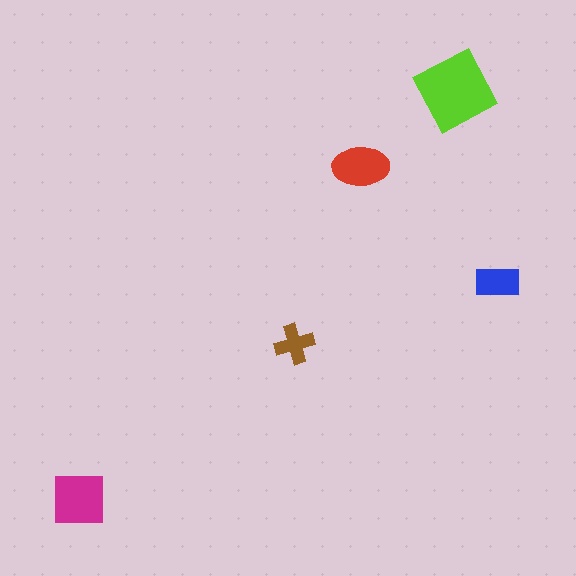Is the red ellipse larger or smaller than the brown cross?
Larger.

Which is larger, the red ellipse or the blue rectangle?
The red ellipse.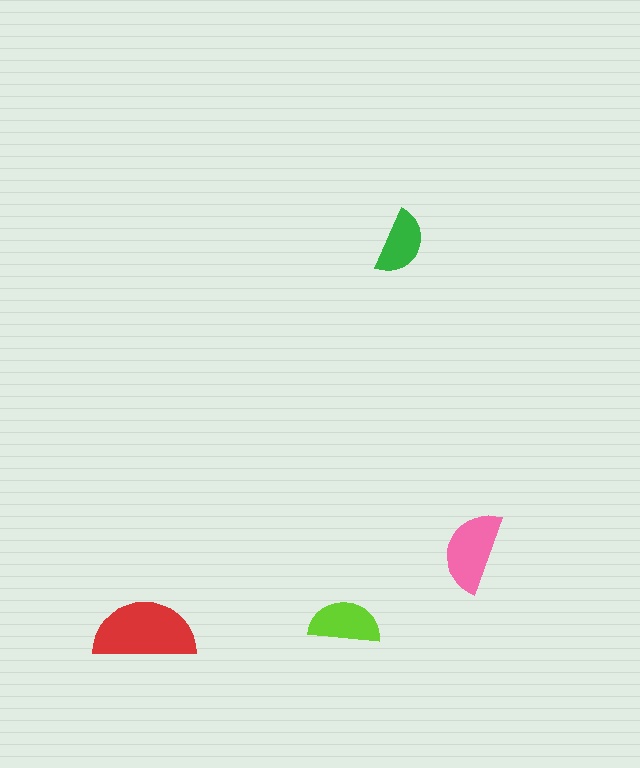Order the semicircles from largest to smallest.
the red one, the pink one, the lime one, the green one.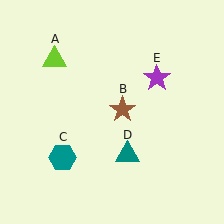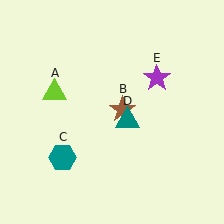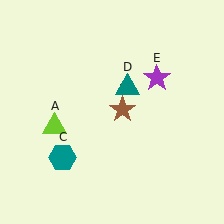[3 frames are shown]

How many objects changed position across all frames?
2 objects changed position: lime triangle (object A), teal triangle (object D).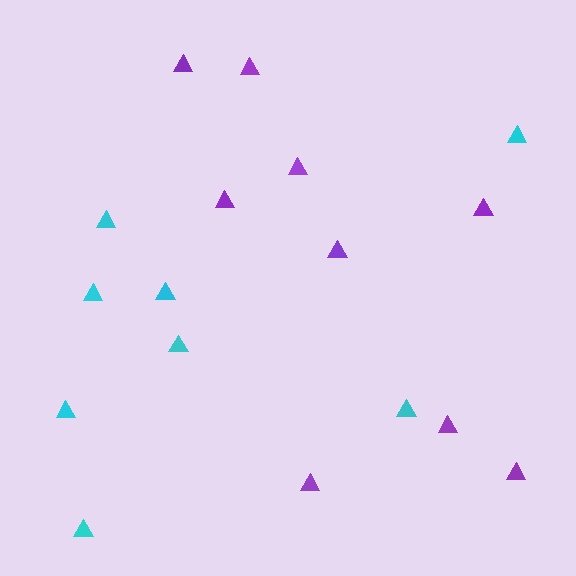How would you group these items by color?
There are 2 groups: one group of cyan triangles (8) and one group of purple triangles (9).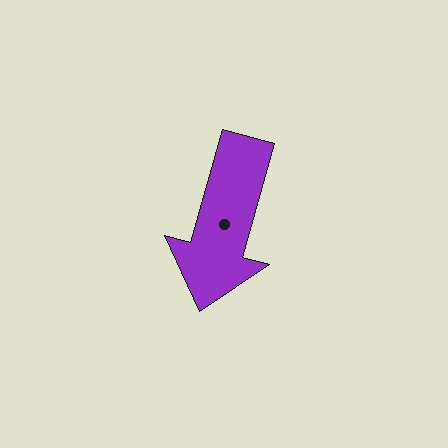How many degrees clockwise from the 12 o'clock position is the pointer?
Approximately 196 degrees.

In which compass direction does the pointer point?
South.